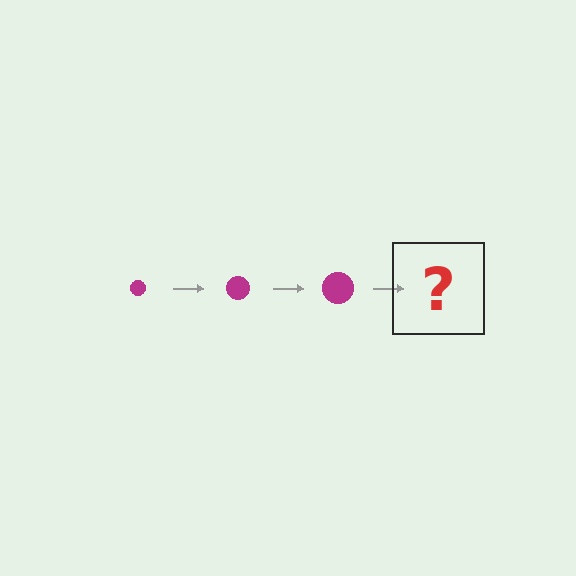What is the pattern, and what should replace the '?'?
The pattern is that the circle gets progressively larger each step. The '?' should be a magenta circle, larger than the previous one.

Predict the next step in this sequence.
The next step is a magenta circle, larger than the previous one.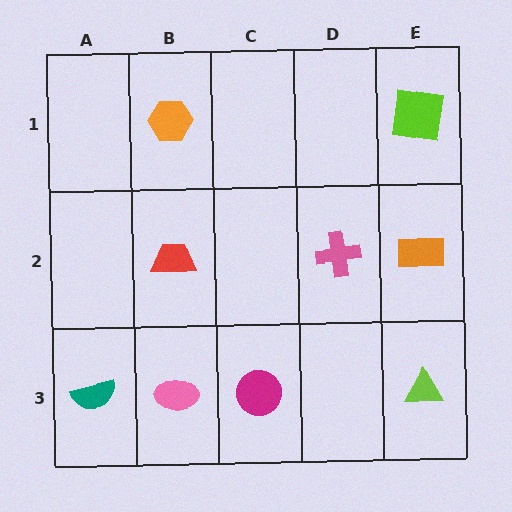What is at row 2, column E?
An orange rectangle.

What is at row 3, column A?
A teal semicircle.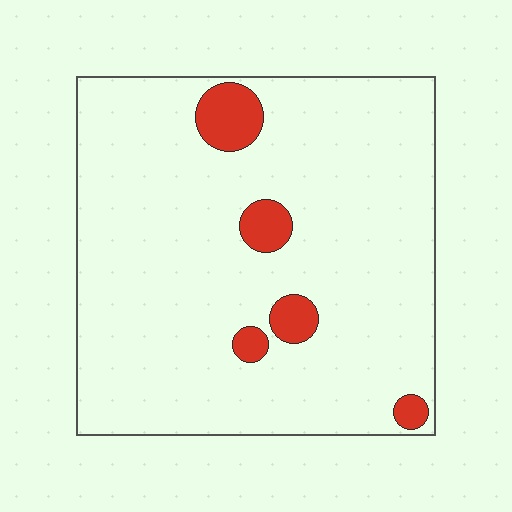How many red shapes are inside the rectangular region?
5.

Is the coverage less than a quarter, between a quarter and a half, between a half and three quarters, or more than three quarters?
Less than a quarter.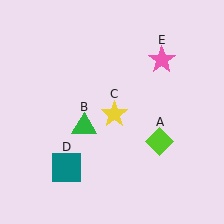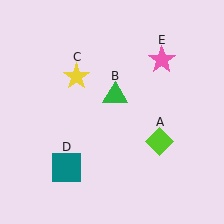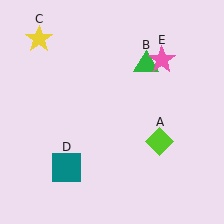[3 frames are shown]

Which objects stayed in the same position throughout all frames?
Lime diamond (object A) and teal square (object D) and pink star (object E) remained stationary.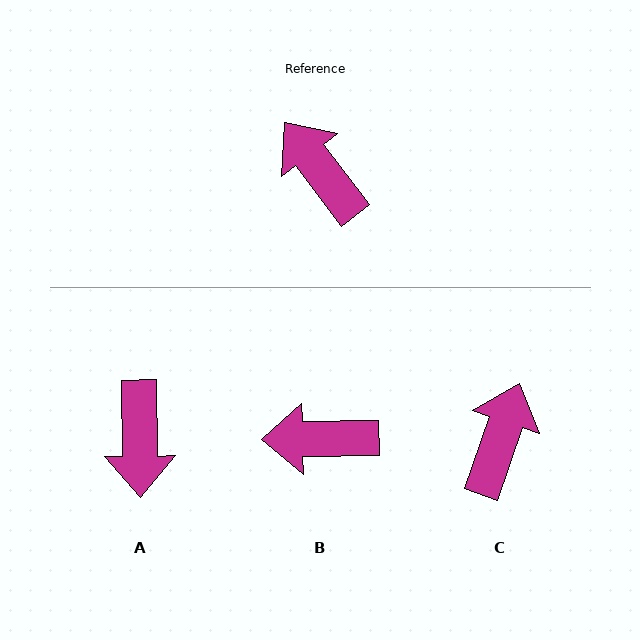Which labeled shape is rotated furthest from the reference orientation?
A, about 143 degrees away.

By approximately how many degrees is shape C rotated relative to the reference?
Approximately 57 degrees clockwise.